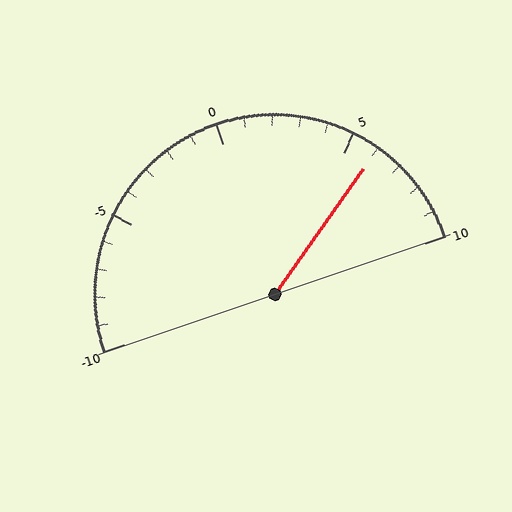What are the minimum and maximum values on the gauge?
The gauge ranges from -10 to 10.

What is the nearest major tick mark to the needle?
The nearest major tick mark is 5.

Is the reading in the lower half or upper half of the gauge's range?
The reading is in the upper half of the range (-10 to 10).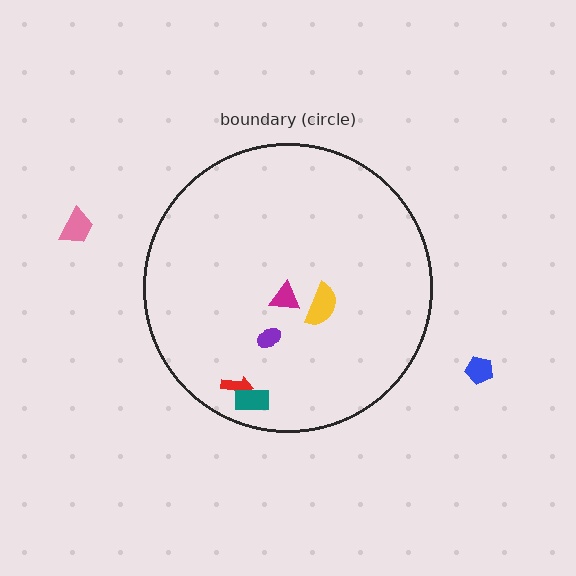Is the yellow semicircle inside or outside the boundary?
Inside.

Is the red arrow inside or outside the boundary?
Inside.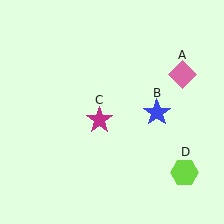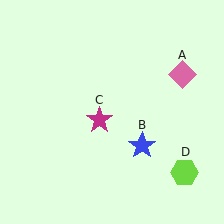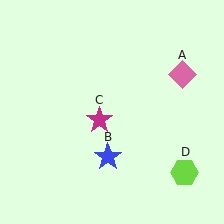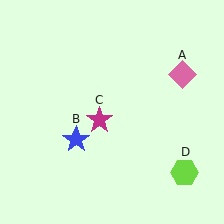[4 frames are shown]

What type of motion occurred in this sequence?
The blue star (object B) rotated clockwise around the center of the scene.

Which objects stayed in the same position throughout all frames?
Pink diamond (object A) and magenta star (object C) and lime hexagon (object D) remained stationary.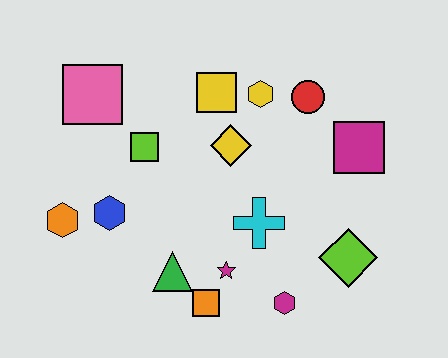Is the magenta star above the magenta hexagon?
Yes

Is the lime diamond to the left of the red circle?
No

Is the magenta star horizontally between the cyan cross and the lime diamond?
No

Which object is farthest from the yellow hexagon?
The orange hexagon is farthest from the yellow hexagon.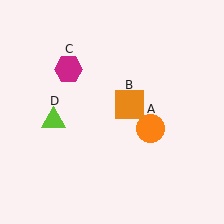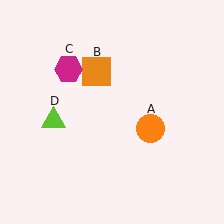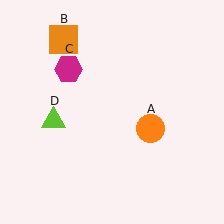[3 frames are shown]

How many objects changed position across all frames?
1 object changed position: orange square (object B).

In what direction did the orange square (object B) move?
The orange square (object B) moved up and to the left.